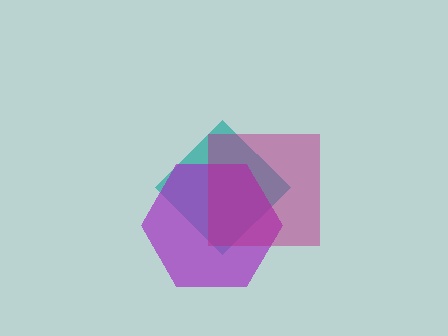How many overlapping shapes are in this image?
There are 3 overlapping shapes in the image.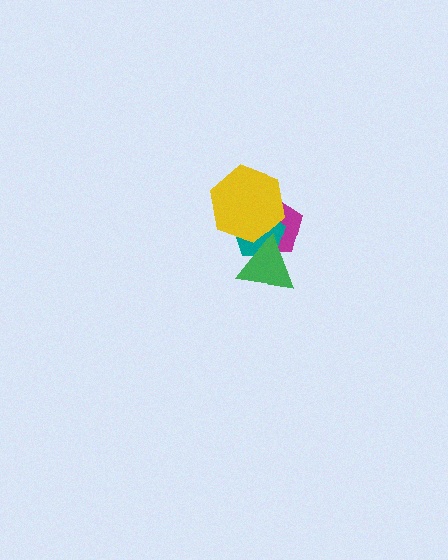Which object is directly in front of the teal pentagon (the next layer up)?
The yellow hexagon is directly in front of the teal pentagon.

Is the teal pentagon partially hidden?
Yes, it is partially covered by another shape.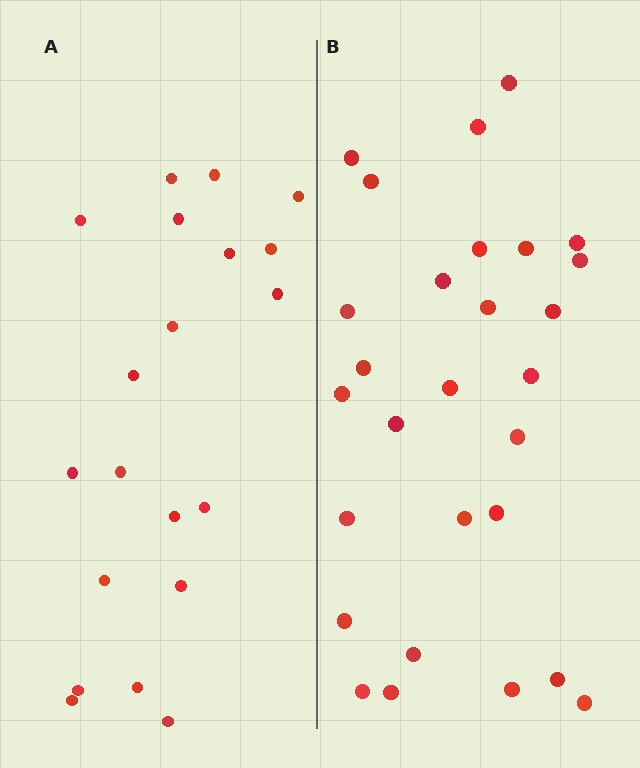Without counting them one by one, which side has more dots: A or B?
Region B (the right region) has more dots.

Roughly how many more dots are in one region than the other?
Region B has roughly 8 or so more dots than region A.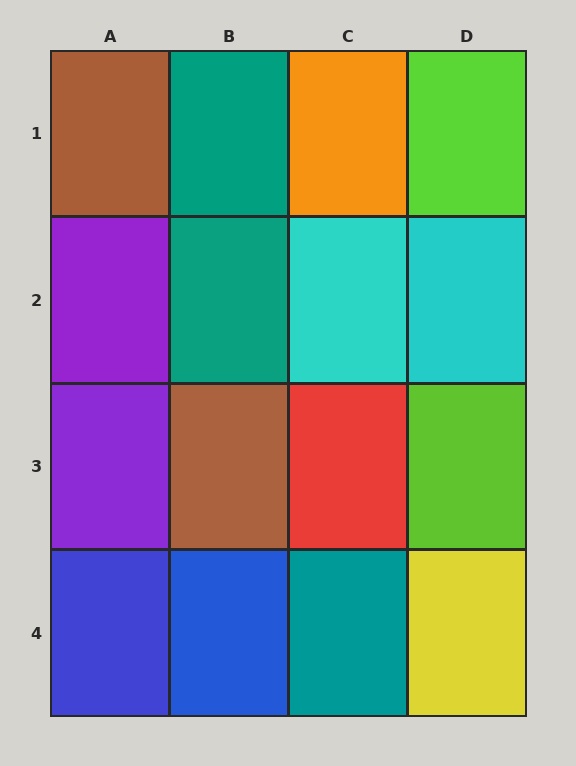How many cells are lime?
2 cells are lime.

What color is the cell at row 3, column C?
Red.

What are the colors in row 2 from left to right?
Purple, teal, cyan, cyan.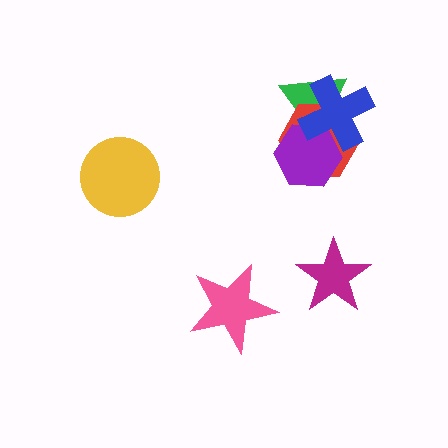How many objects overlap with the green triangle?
3 objects overlap with the green triangle.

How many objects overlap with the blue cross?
3 objects overlap with the blue cross.